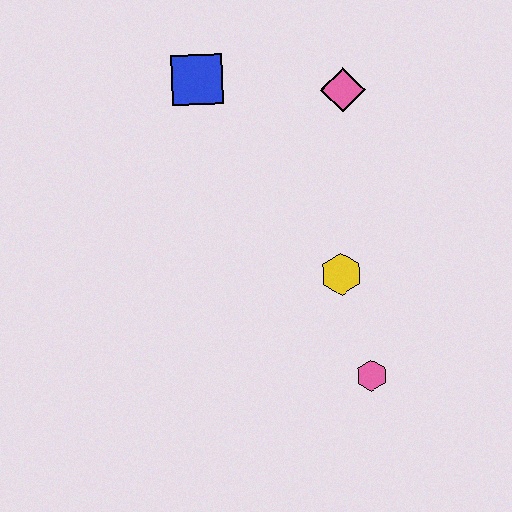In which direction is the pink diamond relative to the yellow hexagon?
The pink diamond is above the yellow hexagon.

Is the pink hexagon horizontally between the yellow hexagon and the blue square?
No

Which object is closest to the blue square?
The pink diamond is closest to the blue square.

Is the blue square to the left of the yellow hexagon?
Yes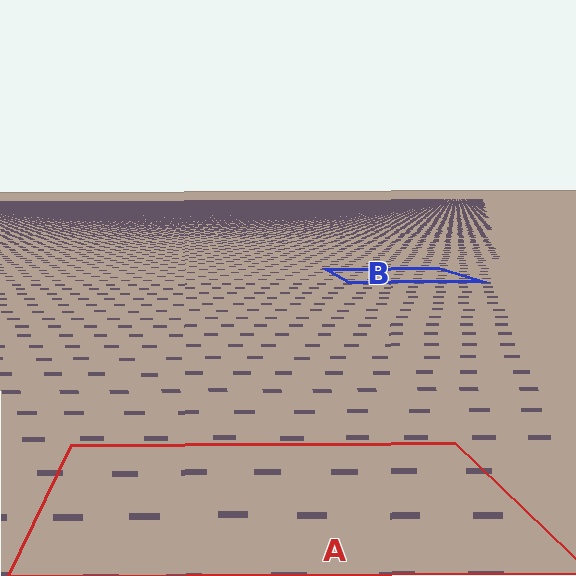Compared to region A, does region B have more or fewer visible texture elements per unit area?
Region B has more texture elements per unit area — they are packed more densely because it is farther away.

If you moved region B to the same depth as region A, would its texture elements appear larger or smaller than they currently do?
They would appear larger. At a closer depth, the same texture elements are projected at a bigger on-screen size.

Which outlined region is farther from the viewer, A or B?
Region B is farther from the viewer — the texture elements inside it appear smaller and more densely packed.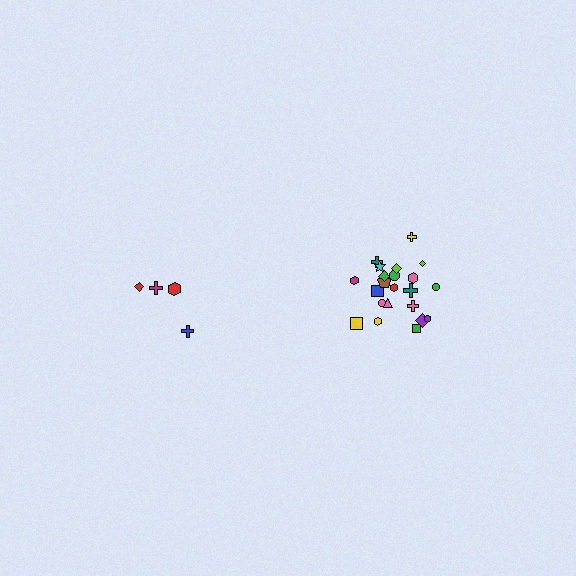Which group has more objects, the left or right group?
The right group.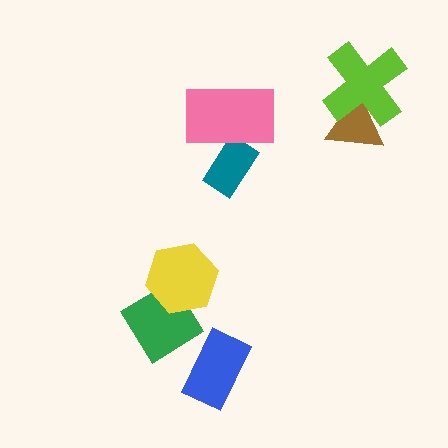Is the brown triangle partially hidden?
Yes, it is partially covered by another shape.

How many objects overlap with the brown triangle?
1 object overlaps with the brown triangle.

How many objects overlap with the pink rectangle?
1 object overlaps with the pink rectangle.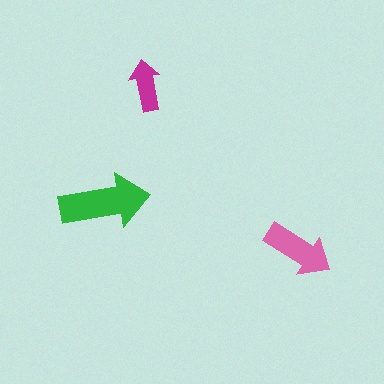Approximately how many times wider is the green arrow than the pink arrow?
About 1.5 times wider.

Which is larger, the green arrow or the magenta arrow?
The green one.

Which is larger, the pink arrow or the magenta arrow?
The pink one.